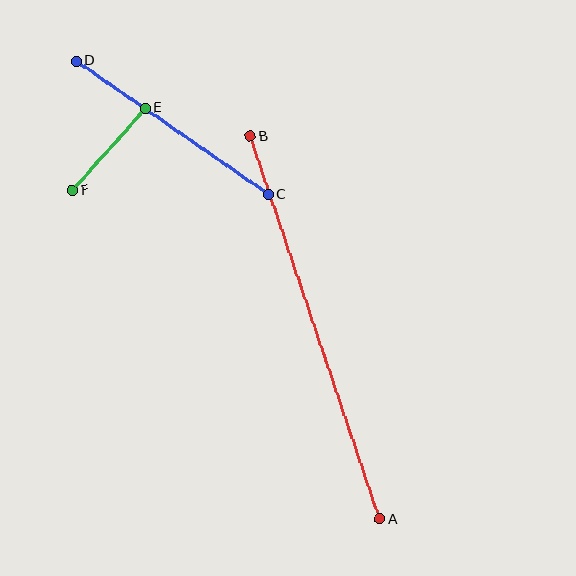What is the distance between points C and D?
The distance is approximately 233 pixels.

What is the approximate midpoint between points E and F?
The midpoint is at approximately (109, 149) pixels.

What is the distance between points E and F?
The distance is approximately 110 pixels.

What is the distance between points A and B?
The distance is approximately 404 pixels.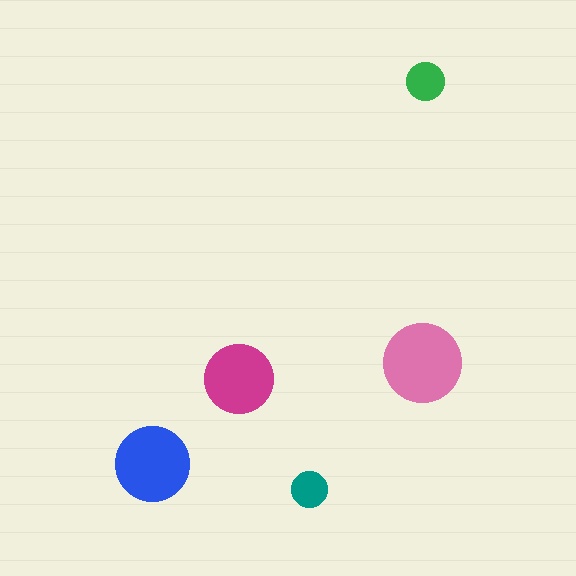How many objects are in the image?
There are 5 objects in the image.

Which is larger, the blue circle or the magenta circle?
The blue one.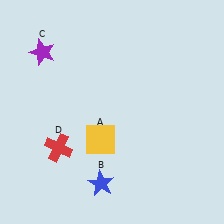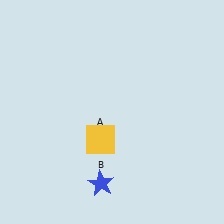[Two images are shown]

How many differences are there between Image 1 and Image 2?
There are 2 differences between the two images.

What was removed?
The purple star (C), the red cross (D) were removed in Image 2.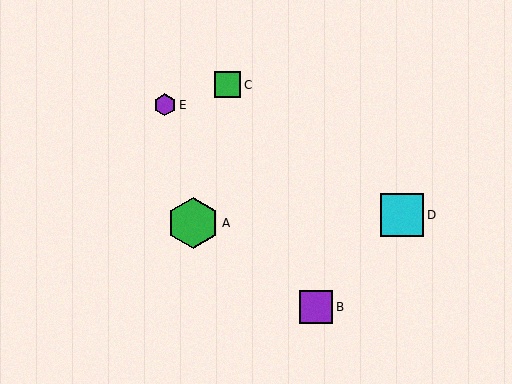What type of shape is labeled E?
Shape E is a purple hexagon.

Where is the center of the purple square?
The center of the purple square is at (316, 307).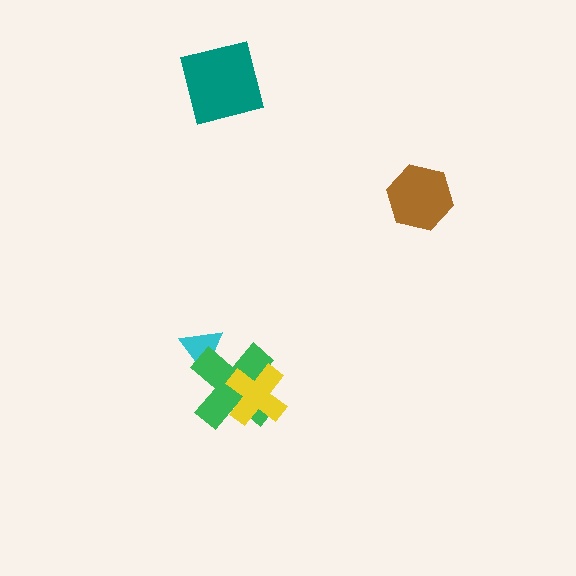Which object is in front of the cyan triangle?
The green cross is in front of the cyan triangle.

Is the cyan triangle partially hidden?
Yes, it is partially covered by another shape.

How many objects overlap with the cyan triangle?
1 object overlaps with the cyan triangle.